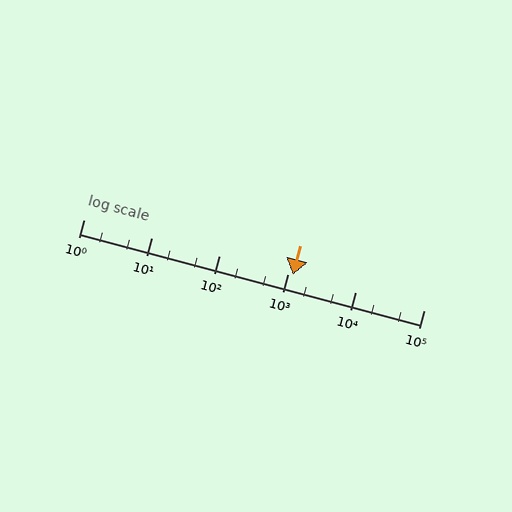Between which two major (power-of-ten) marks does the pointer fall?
The pointer is between 1000 and 10000.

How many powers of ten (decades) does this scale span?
The scale spans 5 decades, from 1 to 100000.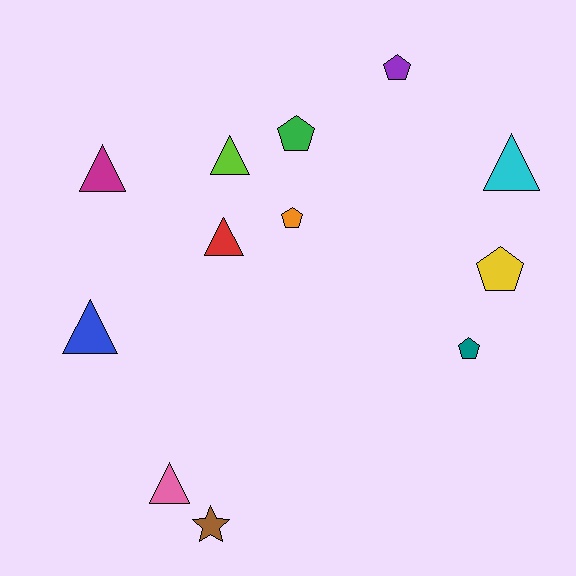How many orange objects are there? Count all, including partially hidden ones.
There is 1 orange object.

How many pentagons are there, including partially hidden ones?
There are 5 pentagons.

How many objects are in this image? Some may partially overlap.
There are 12 objects.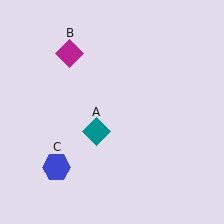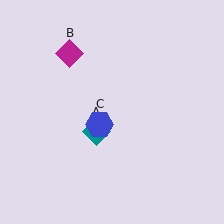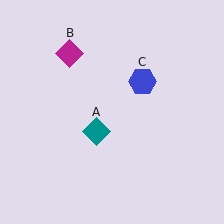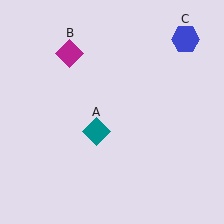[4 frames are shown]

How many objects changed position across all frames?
1 object changed position: blue hexagon (object C).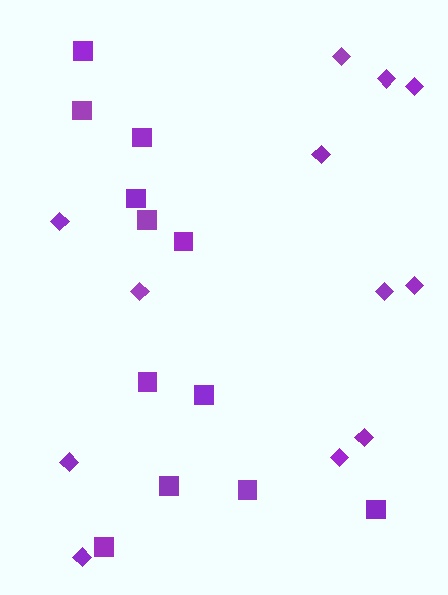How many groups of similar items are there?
There are 2 groups: one group of diamonds (12) and one group of squares (12).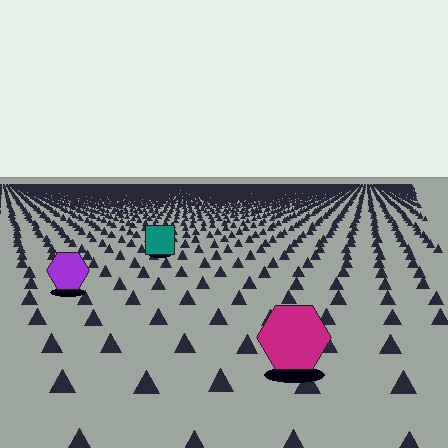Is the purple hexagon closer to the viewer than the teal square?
Yes. The purple hexagon is closer — you can tell from the texture gradient: the ground texture is coarser near it.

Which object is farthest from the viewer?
The teal square is farthest from the viewer. It appears smaller and the ground texture around it is denser.